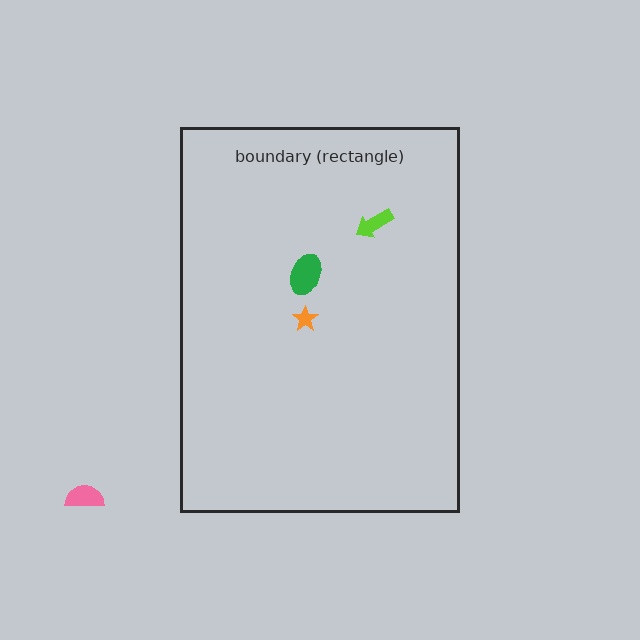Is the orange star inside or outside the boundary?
Inside.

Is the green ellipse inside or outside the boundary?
Inside.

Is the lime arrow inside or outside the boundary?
Inside.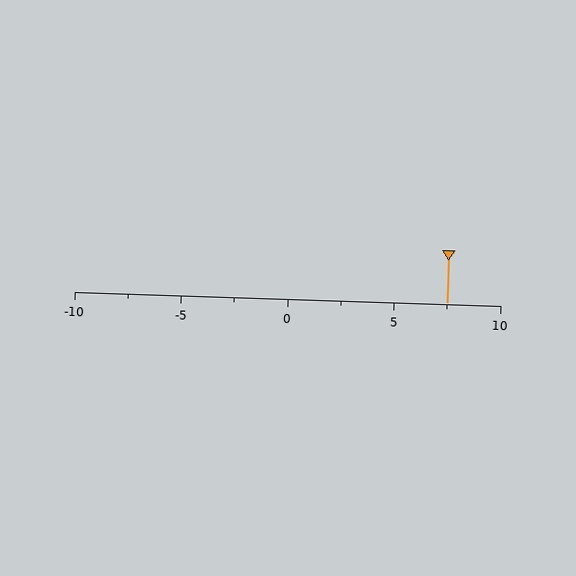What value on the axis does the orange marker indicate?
The marker indicates approximately 7.5.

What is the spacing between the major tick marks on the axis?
The major ticks are spaced 5 apart.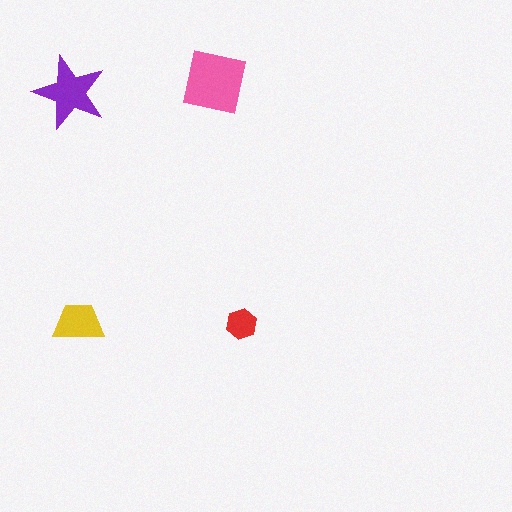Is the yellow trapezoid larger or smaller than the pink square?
Smaller.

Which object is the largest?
The pink square.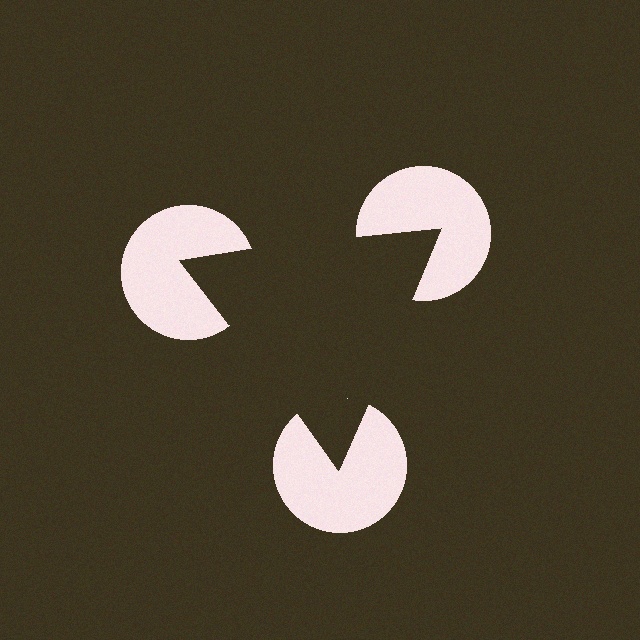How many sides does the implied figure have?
3 sides.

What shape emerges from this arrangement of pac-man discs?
An illusory triangle — its edges are inferred from the aligned wedge cuts in the pac-man discs, not physically drawn.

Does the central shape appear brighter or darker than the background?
It typically appears slightly darker than the background, even though no actual brightness change is drawn.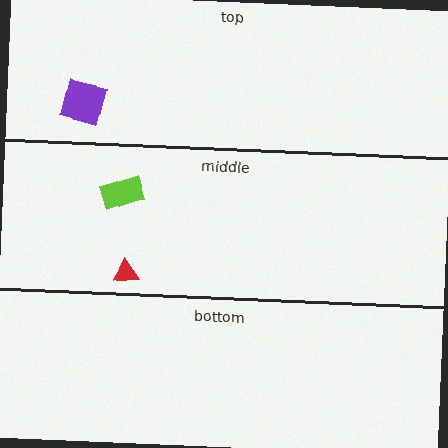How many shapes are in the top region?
1.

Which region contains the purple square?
The top region.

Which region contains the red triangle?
The middle region.